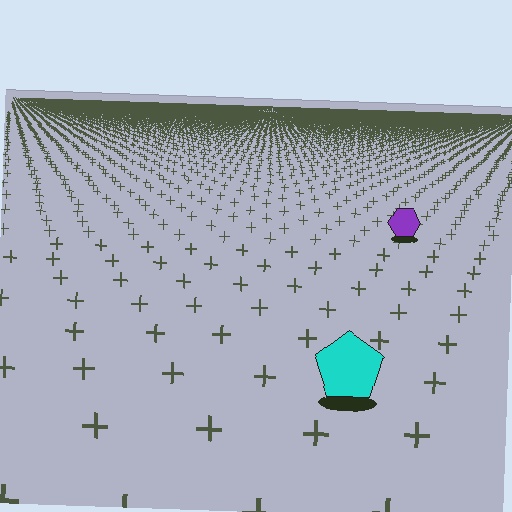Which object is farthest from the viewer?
The purple hexagon is farthest from the viewer. It appears smaller and the ground texture around it is denser.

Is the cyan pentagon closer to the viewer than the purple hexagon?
Yes. The cyan pentagon is closer — you can tell from the texture gradient: the ground texture is coarser near it.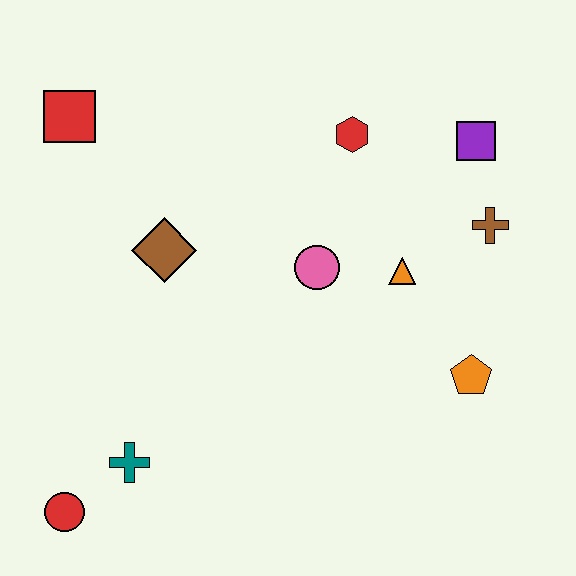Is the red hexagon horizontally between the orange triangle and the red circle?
Yes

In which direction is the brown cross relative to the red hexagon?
The brown cross is to the right of the red hexagon.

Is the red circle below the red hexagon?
Yes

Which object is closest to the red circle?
The teal cross is closest to the red circle.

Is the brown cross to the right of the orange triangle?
Yes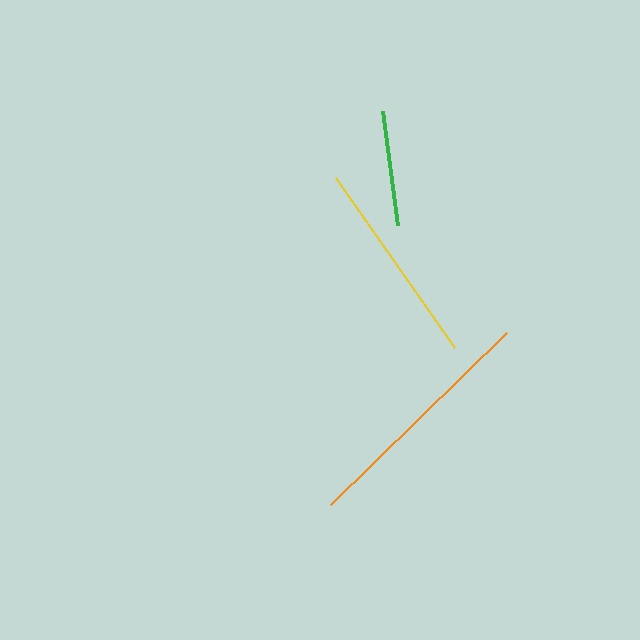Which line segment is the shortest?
The green line is the shortest at approximately 115 pixels.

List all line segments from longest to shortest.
From longest to shortest: orange, yellow, green.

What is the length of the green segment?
The green segment is approximately 115 pixels long.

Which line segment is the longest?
The orange line is the longest at approximately 246 pixels.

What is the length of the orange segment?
The orange segment is approximately 246 pixels long.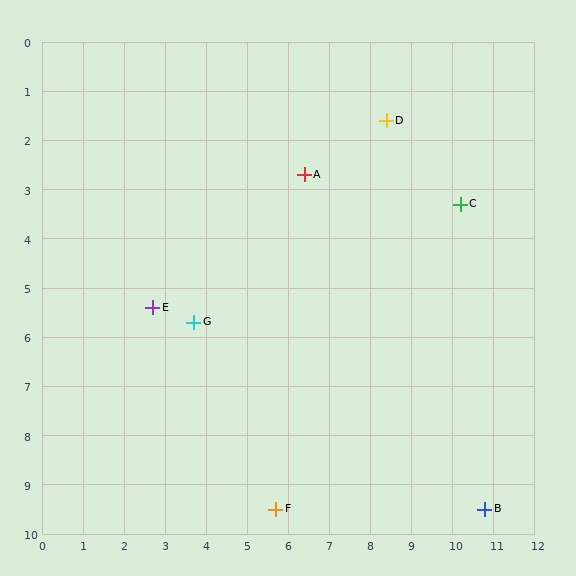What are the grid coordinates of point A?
Point A is at approximately (6.4, 2.7).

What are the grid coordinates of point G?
Point G is at approximately (3.7, 5.7).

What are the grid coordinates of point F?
Point F is at approximately (5.7, 9.5).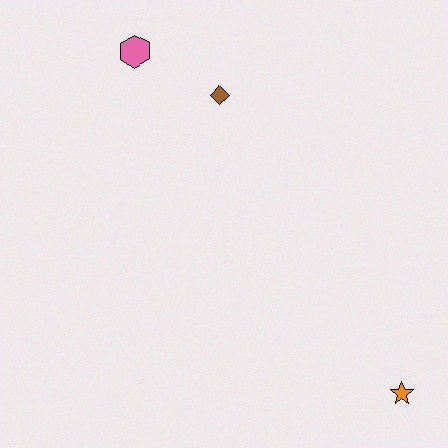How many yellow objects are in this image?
There are no yellow objects.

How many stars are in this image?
There is 1 star.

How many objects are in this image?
There are 3 objects.